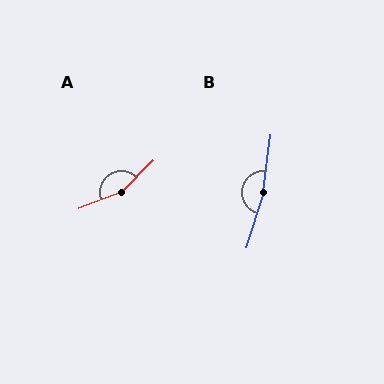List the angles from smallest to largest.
A (156°), B (170°).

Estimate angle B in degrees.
Approximately 170 degrees.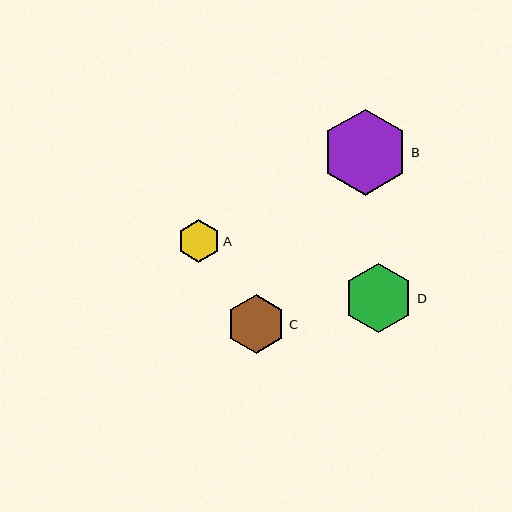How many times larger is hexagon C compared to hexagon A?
Hexagon C is approximately 1.4 times the size of hexagon A.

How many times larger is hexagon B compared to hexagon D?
Hexagon B is approximately 1.2 times the size of hexagon D.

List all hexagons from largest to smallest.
From largest to smallest: B, D, C, A.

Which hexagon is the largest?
Hexagon B is the largest with a size of approximately 86 pixels.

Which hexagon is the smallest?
Hexagon A is the smallest with a size of approximately 43 pixels.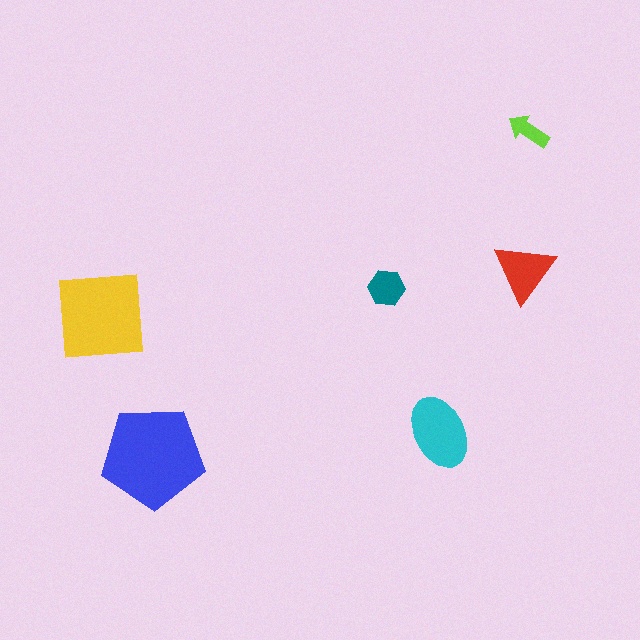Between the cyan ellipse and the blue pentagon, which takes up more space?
The blue pentagon.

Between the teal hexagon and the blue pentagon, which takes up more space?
The blue pentagon.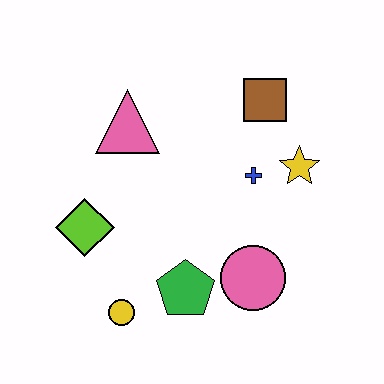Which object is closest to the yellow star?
The blue cross is closest to the yellow star.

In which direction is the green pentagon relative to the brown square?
The green pentagon is below the brown square.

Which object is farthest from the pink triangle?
The pink circle is farthest from the pink triangle.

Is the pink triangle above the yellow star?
Yes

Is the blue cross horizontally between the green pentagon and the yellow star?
Yes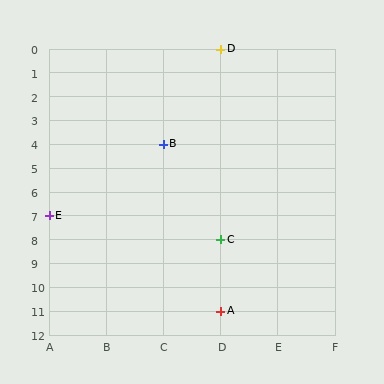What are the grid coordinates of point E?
Point E is at grid coordinates (A, 7).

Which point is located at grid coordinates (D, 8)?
Point C is at (D, 8).